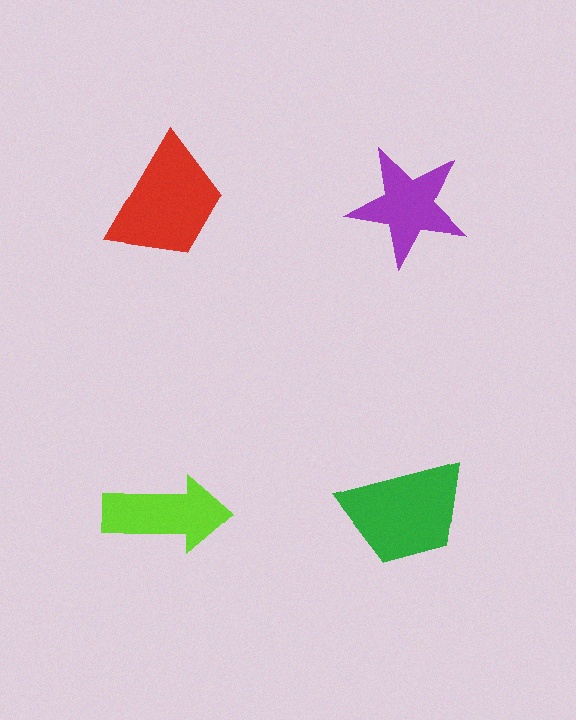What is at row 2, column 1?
A lime arrow.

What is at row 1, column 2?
A purple star.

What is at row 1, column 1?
A red trapezoid.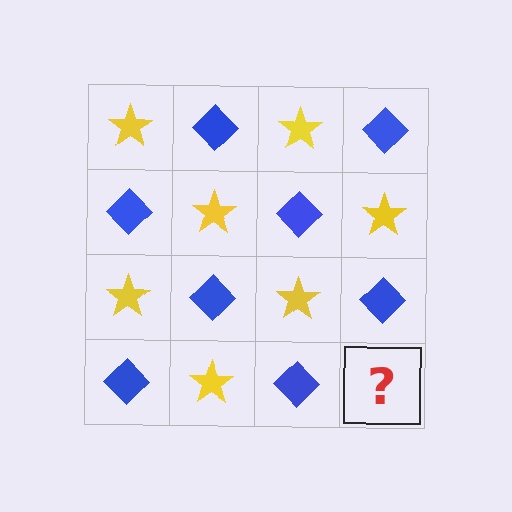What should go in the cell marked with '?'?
The missing cell should contain a yellow star.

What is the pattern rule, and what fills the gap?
The rule is that it alternates yellow star and blue diamond in a checkerboard pattern. The gap should be filled with a yellow star.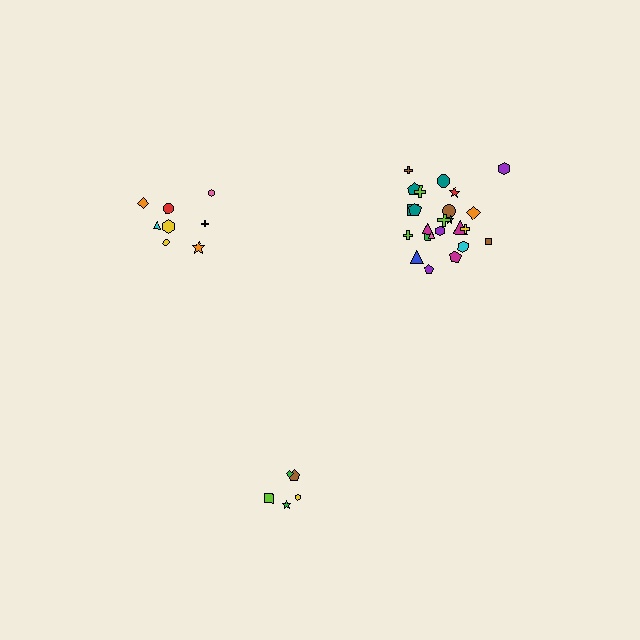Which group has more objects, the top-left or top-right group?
The top-right group.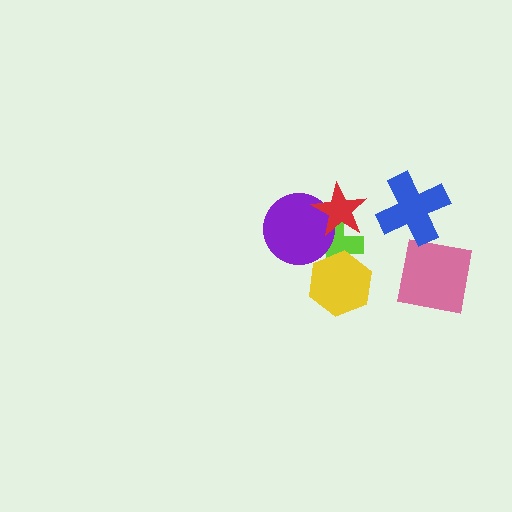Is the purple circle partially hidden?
Yes, it is partially covered by another shape.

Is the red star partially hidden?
No, no other shape covers it.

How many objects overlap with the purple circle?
2 objects overlap with the purple circle.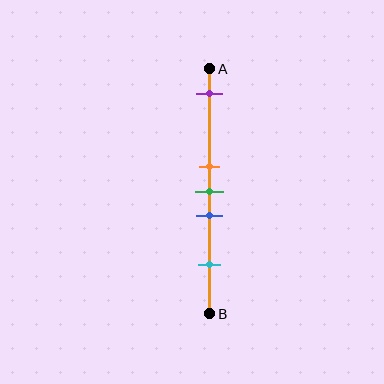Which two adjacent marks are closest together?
The orange and green marks are the closest adjacent pair.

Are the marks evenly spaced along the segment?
No, the marks are not evenly spaced.